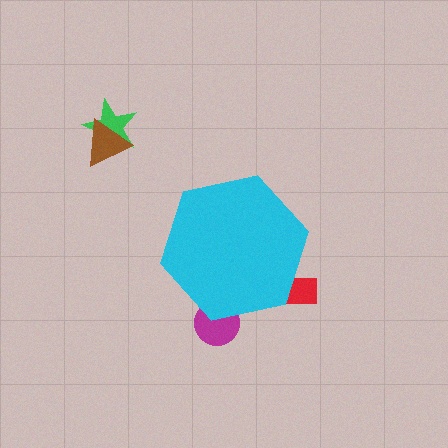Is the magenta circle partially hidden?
Yes, the magenta circle is partially hidden behind the cyan hexagon.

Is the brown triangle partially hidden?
No, the brown triangle is fully visible.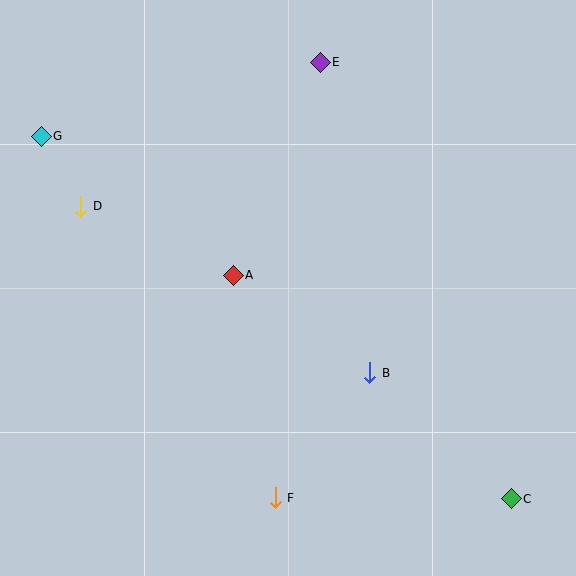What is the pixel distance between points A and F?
The distance between A and F is 226 pixels.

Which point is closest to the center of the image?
Point A at (233, 275) is closest to the center.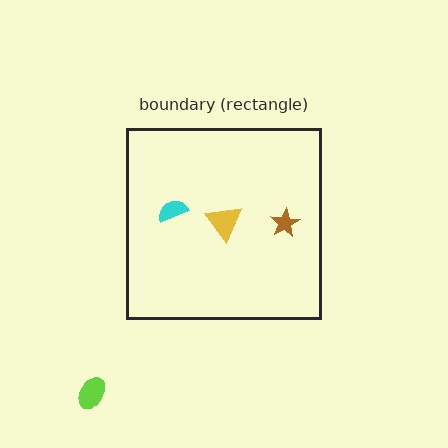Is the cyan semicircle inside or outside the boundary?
Inside.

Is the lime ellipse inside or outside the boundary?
Outside.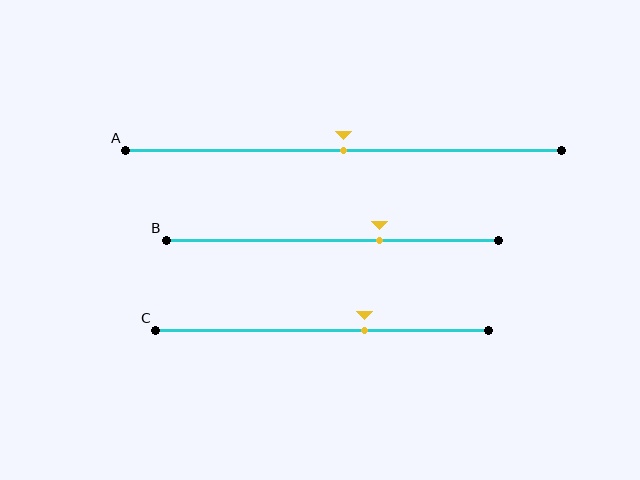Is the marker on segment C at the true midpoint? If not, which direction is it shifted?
No, the marker on segment C is shifted to the right by about 13% of the segment length.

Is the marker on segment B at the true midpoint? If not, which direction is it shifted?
No, the marker on segment B is shifted to the right by about 14% of the segment length.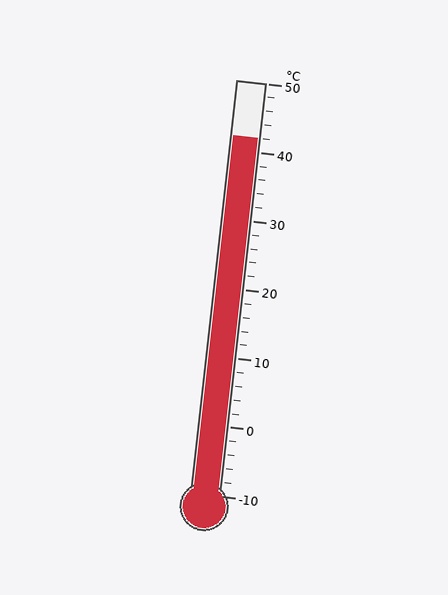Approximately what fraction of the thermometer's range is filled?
The thermometer is filled to approximately 85% of its range.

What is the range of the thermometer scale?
The thermometer scale ranges from -10°C to 50°C.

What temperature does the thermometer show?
The thermometer shows approximately 42°C.